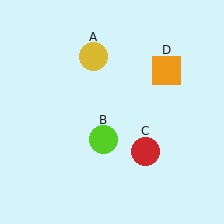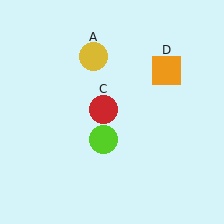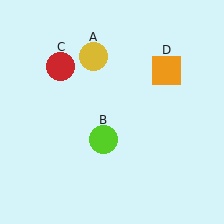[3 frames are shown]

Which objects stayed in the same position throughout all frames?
Yellow circle (object A) and lime circle (object B) and orange square (object D) remained stationary.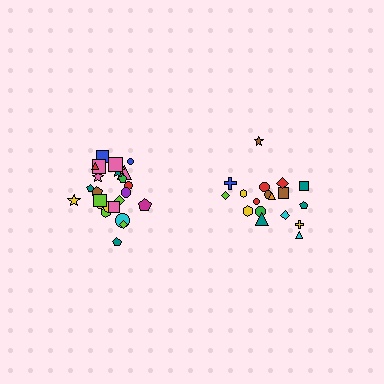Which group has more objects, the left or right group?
The left group.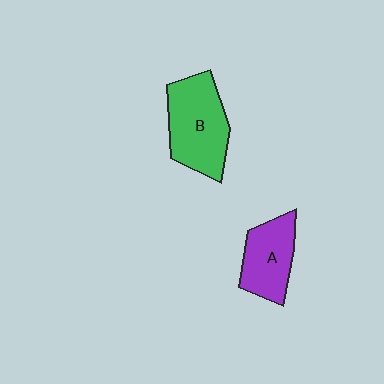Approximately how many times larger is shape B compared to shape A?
Approximately 1.4 times.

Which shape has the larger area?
Shape B (green).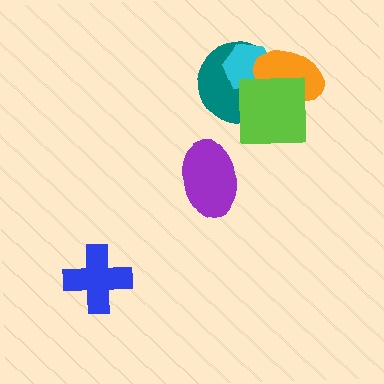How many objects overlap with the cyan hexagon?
3 objects overlap with the cyan hexagon.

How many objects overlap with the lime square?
3 objects overlap with the lime square.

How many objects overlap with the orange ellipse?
3 objects overlap with the orange ellipse.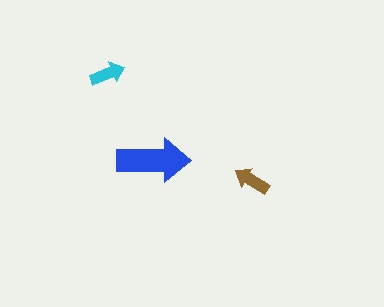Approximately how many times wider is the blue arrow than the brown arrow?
About 2 times wider.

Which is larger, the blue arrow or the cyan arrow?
The blue one.